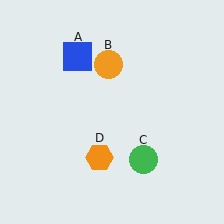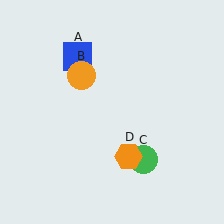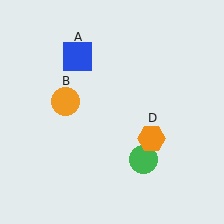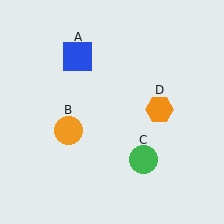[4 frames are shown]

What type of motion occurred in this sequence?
The orange circle (object B), orange hexagon (object D) rotated counterclockwise around the center of the scene.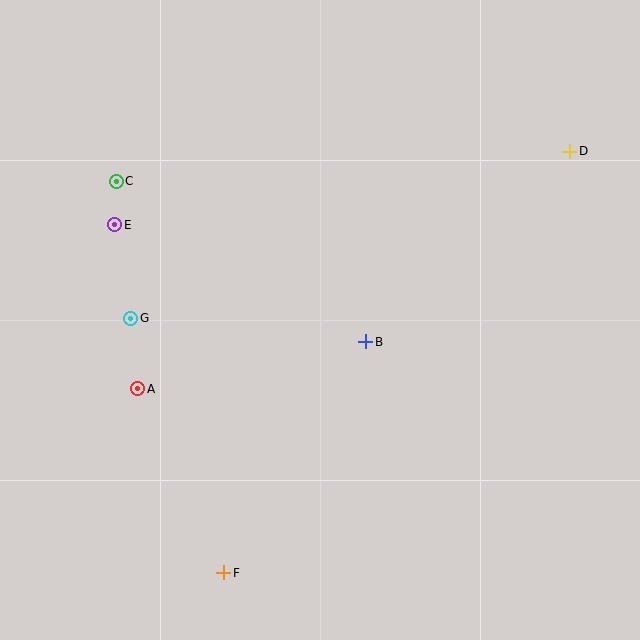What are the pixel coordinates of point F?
Point F is at (224, 573).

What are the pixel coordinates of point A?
Point A is at (138, 389).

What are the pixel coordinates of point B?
Point B is at (366, 342).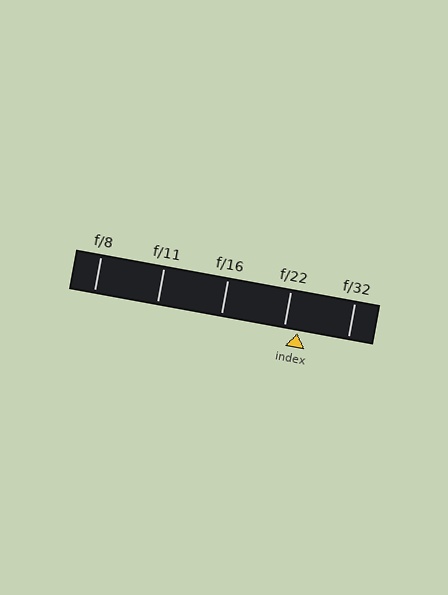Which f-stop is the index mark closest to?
The index mark is closest to f/22.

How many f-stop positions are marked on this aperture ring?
There are 5 f-stop positions marked.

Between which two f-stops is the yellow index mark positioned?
The index mark is between f/22 and f/32.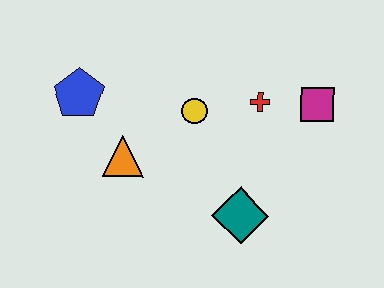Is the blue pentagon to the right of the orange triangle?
No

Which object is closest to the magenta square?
The red cross is closest to the magenta square.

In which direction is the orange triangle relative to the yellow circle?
The orange triangle is to the left of the yellow circle.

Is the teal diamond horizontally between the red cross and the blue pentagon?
Yes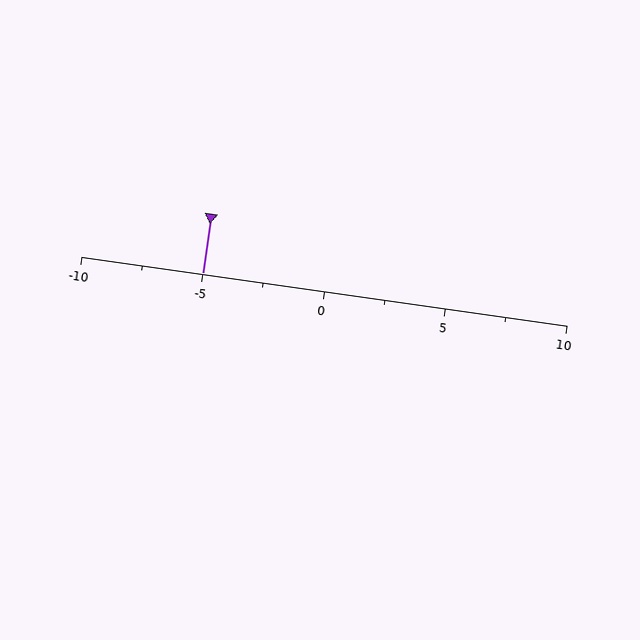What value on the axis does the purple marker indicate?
The marker indicates approximately -5.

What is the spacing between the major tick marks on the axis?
The major ticks are spaced 5 apart.